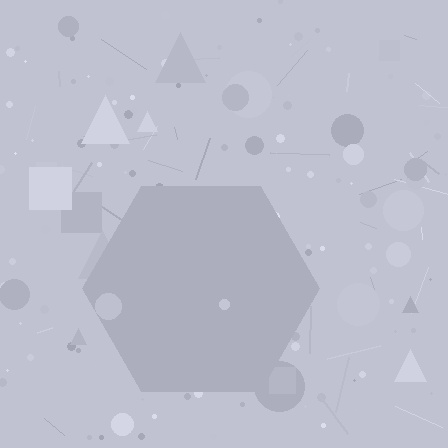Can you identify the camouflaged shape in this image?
The camouflaged shape is a hexagon.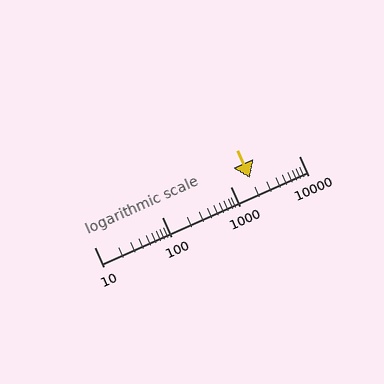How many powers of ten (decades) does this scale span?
The scale spans 3 decades, from 10 to 10000.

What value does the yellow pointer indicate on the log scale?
The pointer indicates approximately 1900.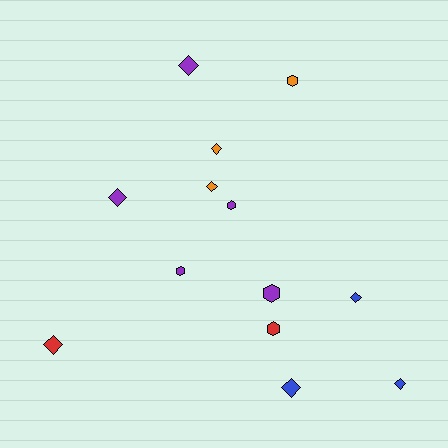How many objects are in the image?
There are 13 objects.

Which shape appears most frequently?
Diamond, with 8 objects.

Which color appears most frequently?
Purple, with 5 objects.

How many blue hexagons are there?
There are no blue hexagons.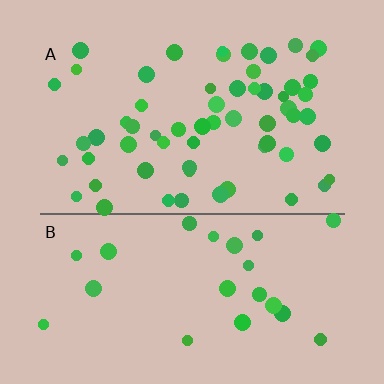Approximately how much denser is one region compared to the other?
Approximately 2.6× — region A over region B.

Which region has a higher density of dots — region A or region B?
A (the top).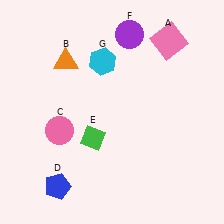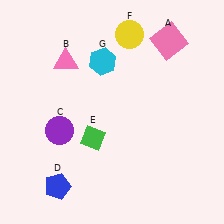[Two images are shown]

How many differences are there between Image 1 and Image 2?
There are 3 differences between the two images.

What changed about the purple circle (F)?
In Image 1, F is purple. In Image 2, it changed to yellow.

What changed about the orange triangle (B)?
In Image 1, B is orange. In Image 2, it changed to pink.